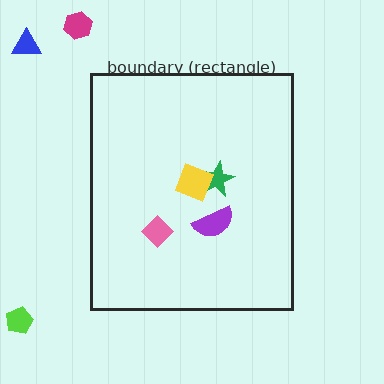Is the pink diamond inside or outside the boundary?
Inside.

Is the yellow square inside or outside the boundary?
Inside.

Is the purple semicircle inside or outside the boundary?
Inside.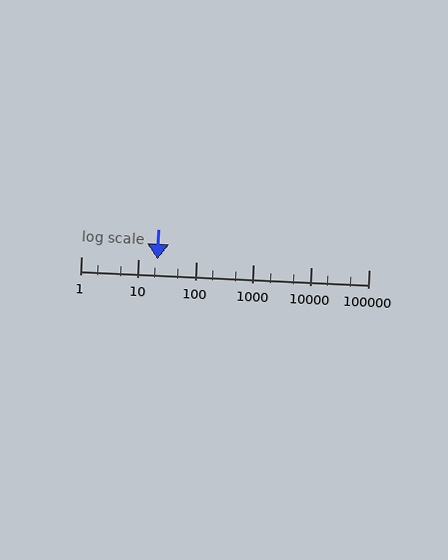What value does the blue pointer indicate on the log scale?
The pointer indicates approximately 21.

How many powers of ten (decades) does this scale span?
The scale spans 5 decades, from 1 to 100000.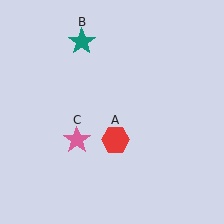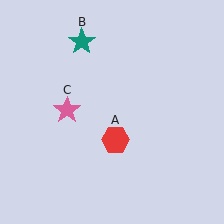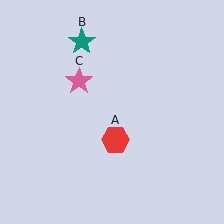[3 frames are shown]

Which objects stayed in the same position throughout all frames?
Red hexagon (object A) and teal star (object B) remained stationary.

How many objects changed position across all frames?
1 object changed position: pink star (object C).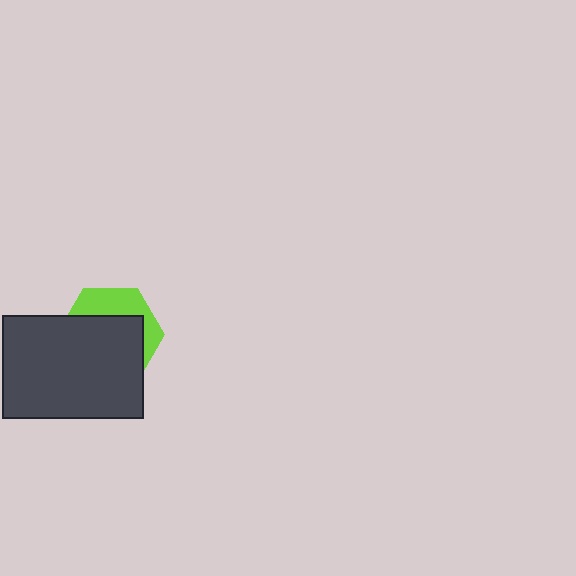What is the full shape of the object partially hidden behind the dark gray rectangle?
The partially hidden object is a lime hexagon.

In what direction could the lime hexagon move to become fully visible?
The lime hexagon could move up. That would shift it out from behind the dark gray rectangle entirely.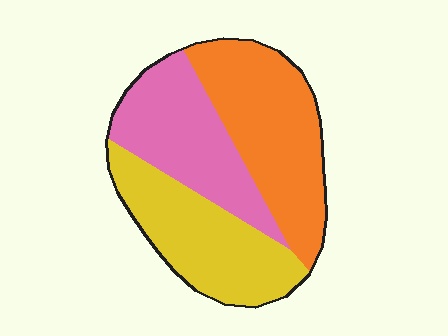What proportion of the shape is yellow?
Yellow covers 32% of the shape.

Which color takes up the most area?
Orange, at roughly 40%.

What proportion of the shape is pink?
Pink covers about 30% of the shape.